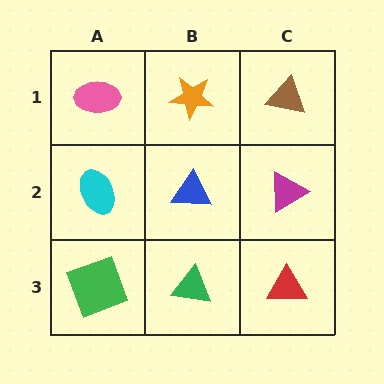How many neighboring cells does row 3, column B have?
3.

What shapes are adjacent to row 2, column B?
An orange star (row 1, column B), a green triangle (row 3, column B), a cyan ellipse (row 2, column A), a magenta triangle (row 2, column C).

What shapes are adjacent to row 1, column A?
A cyan ellipse (row 2, column A), an orange star (row 1, column B).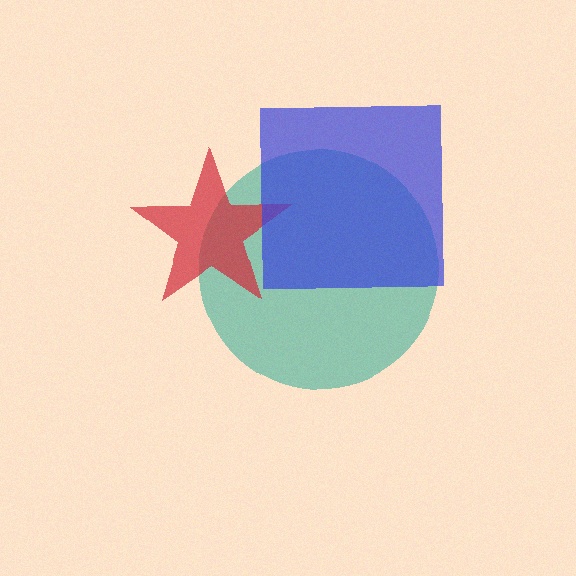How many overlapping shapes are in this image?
There are 3 overlapping shapes in the image.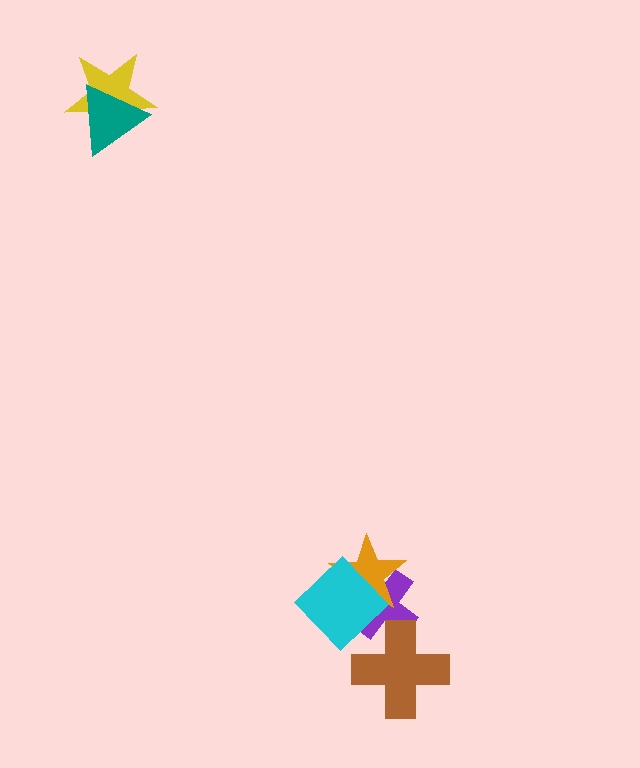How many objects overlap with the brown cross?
1 object overlaps with the brown cross.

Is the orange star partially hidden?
Yes, it is partially covered by another shape.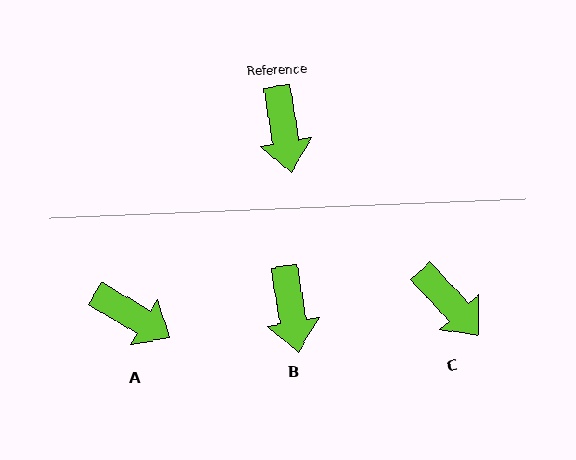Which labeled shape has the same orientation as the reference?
B.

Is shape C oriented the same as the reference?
No, it is off by about 33 degrees.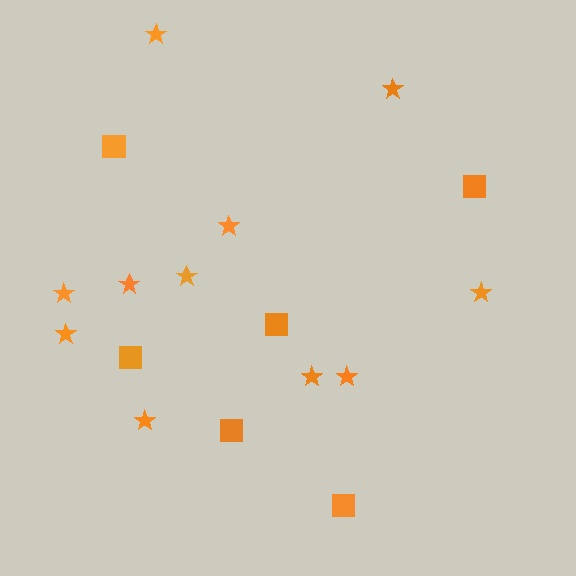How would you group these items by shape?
There are 2 groups: one group of squares (6) and one group of stars (11).